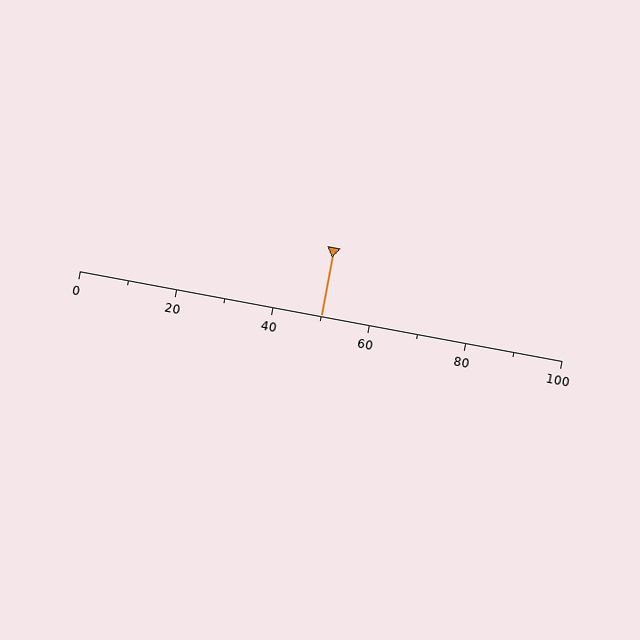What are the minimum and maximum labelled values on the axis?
The axis runs from 0 to 100.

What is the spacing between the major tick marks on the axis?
The major ticks are spaced 20 apart.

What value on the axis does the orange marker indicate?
The marker indicates approximately 50.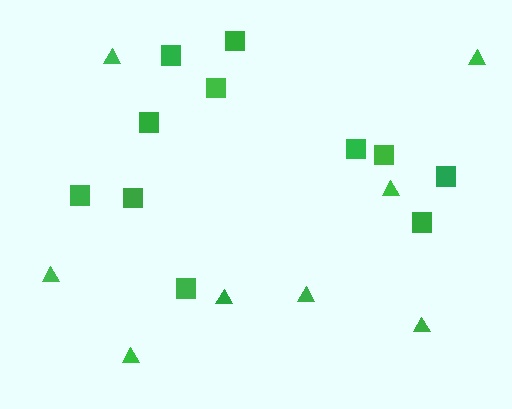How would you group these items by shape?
There are 2 groups: one group of triangles (8) and one group of squares (11).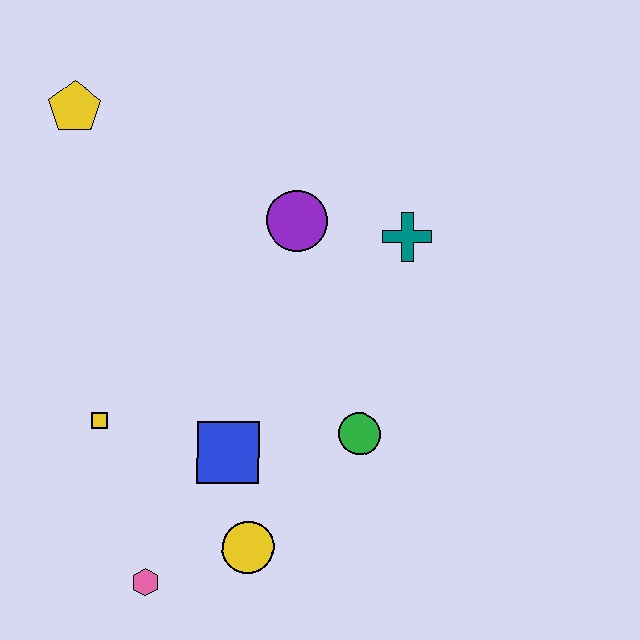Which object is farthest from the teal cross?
The pink hexagon is farthest from the teal cross.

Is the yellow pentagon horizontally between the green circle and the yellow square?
No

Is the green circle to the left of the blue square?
No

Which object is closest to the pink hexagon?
The yellow circle is closest to the pink hexagon.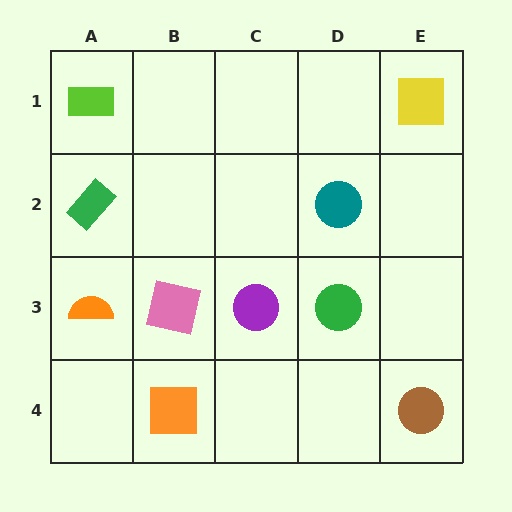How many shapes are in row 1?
2 shapes.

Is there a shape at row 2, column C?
No, that cell is empty.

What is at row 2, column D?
A teal circle.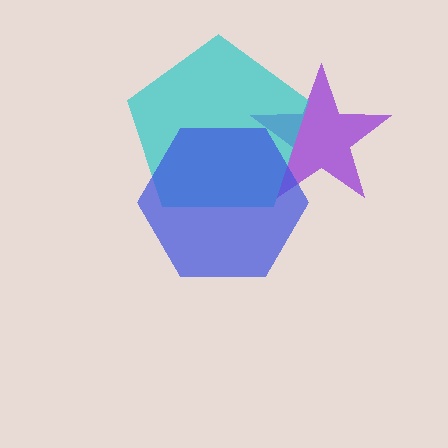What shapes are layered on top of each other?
The layered shapes are: a purple star, a cyan pentagon, a blue hexagon.